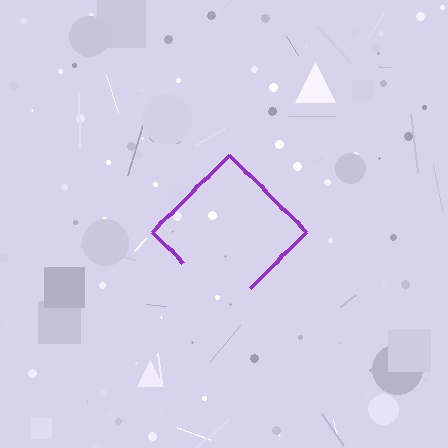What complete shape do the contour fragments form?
The contour fragments form a diamond.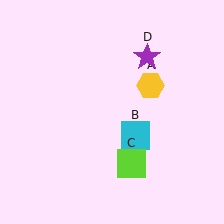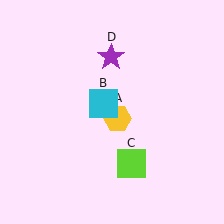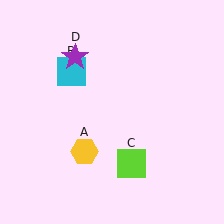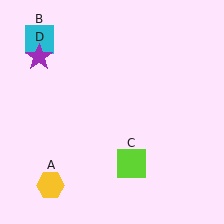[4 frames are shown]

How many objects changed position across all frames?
3 objects changed position: yellow hexagon (object A), cyan square (object B), purple star (object D).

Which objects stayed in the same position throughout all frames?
Lime square (object C) remained stationary.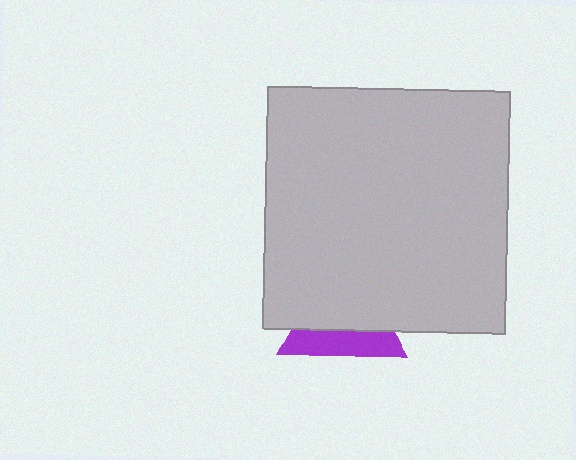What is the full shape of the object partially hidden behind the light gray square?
The partially hidden object is a purple triangle.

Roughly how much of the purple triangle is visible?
A small part of it is visible (roughly 40%).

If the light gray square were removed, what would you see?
You would see the complete purple triangle.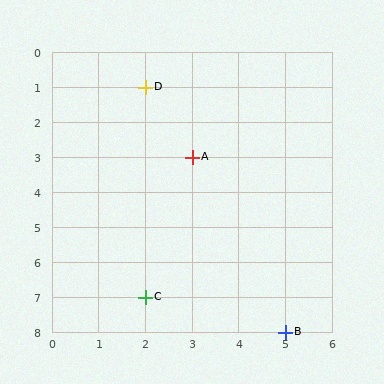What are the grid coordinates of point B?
Point B is at grid coordinates (5, 8).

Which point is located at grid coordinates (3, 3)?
Point A is at (3, 3).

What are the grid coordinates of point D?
Point D is at grid coordinates (2, 1).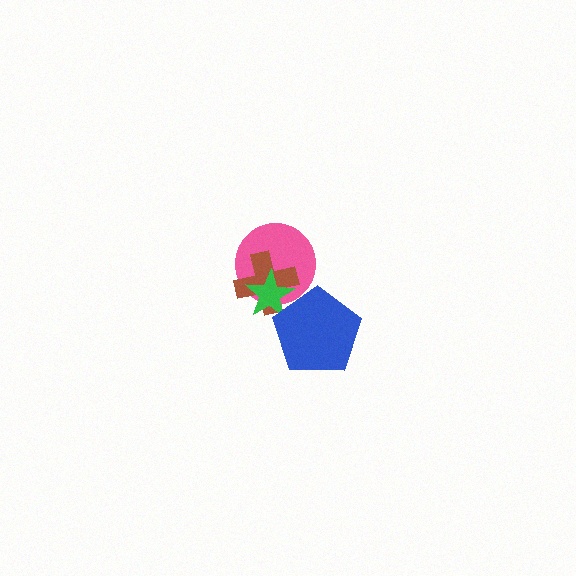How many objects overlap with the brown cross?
2 objects overlap with the brown cross.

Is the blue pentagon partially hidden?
No, no other shape covers it.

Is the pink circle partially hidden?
Yes, it is partially covered by another shape.